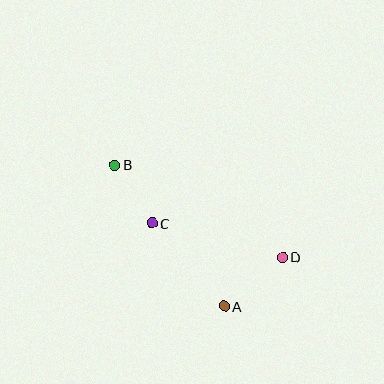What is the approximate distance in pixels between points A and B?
The distance between A and B is approximately 179 pixels.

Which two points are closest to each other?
Points B and C are closest to each other.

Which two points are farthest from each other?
Points B and D are farthest from each other.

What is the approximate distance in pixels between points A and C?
The distance between A and C is approximately 110 pixels.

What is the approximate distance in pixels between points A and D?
The distance between A and D is approximately 76 pixels.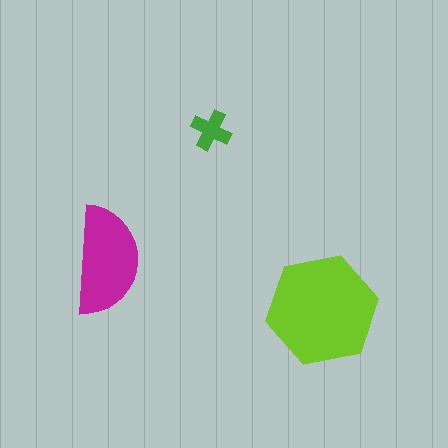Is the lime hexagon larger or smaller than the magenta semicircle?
Larger.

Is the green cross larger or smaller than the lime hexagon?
Smaller.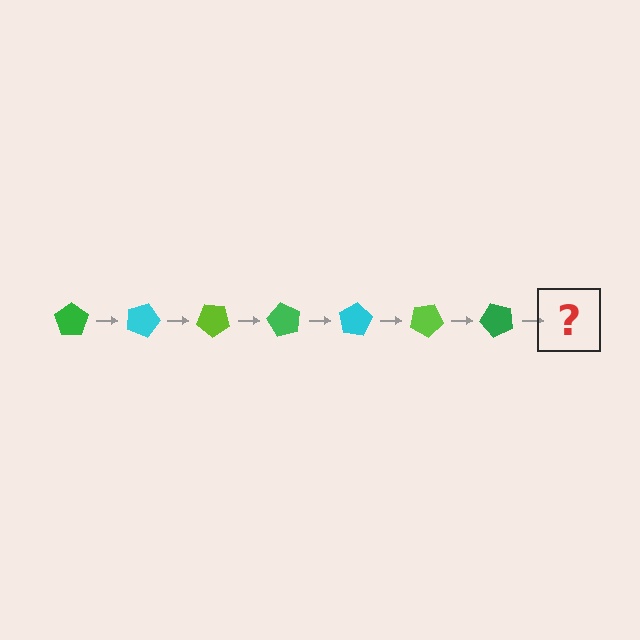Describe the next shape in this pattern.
It should be a cyan pentagon, rotated 140 degrees from the start.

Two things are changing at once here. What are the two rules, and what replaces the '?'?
The two rules are that it rotates 20 degrees each step and the color cycles through green, cyan, and lime. The '?' should be a cyan pentagon, rotated 140 degrees from the start.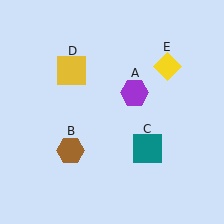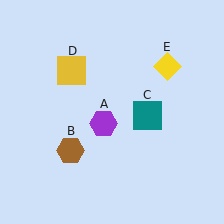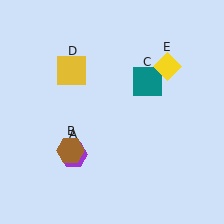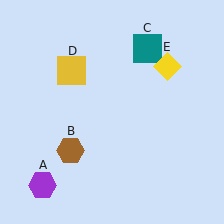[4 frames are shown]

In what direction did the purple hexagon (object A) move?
The purple hexagon (object A) moved down and to the left.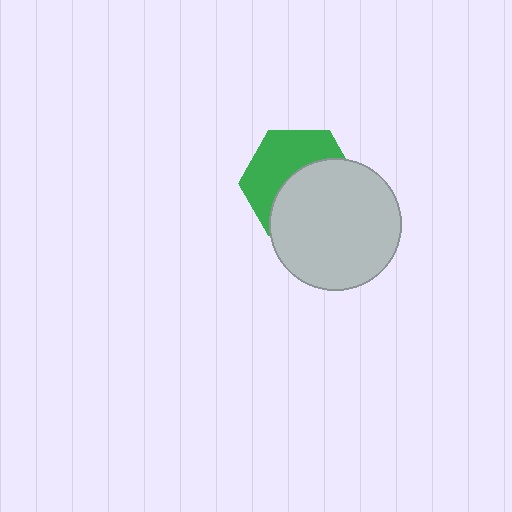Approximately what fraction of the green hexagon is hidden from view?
Roughly 53% of the green hexagon is hidden behind the light gray circle.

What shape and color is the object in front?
The object in front is a light gray circle.